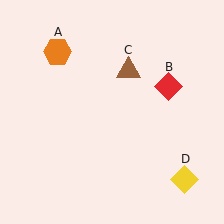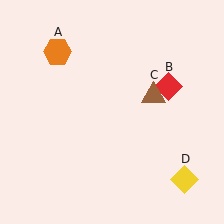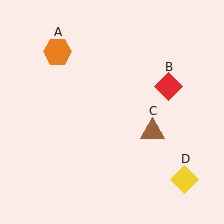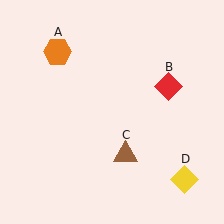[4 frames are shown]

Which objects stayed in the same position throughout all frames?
Orange hexagon (object A) and red diamond (object B) and yellow diamond (object D) remained stationary.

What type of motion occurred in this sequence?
The brown triangle (object C) rotated clockwise around the center of the scene.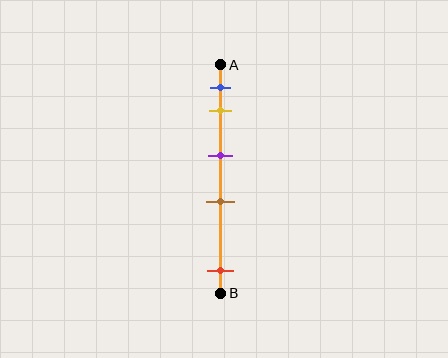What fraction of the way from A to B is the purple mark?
The purple mark is approximately 40% (0.4) of the way from A to B.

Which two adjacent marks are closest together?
The blue and yellow marks are the closest adjacent pair.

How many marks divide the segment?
There are 5 marks dividing the segment.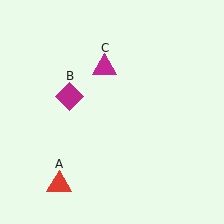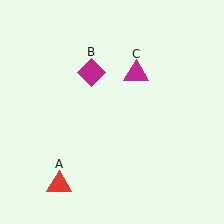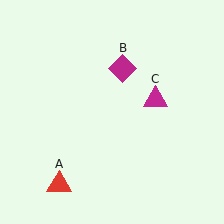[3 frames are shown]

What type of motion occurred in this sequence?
The magenta diamond (object B), magenta triangle (object C) rotated clockwise around the center of the scene.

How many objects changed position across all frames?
2 objects changed position: magenta diamond (object B), magenta triangle (object C).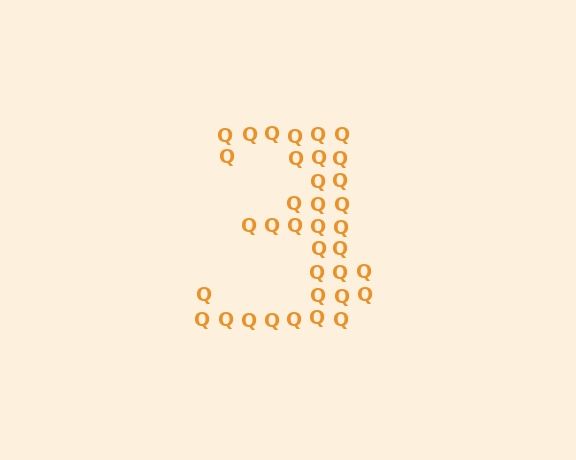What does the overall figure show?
The overall figure shows the digit 3.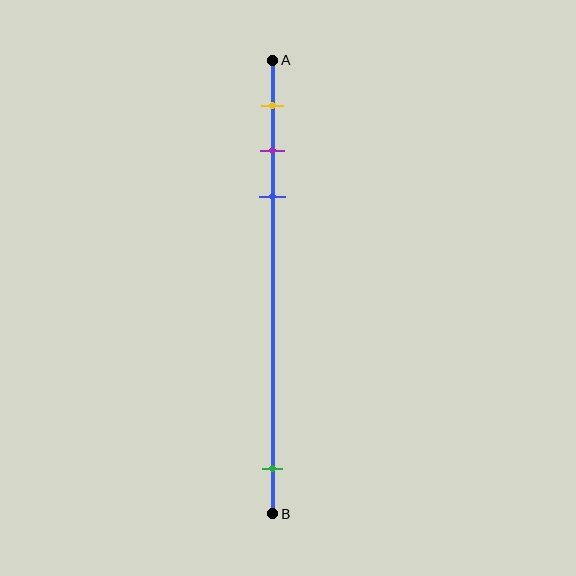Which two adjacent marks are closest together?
The purple and blue marks are the closest adjacent pair.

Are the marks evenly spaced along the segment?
No, the marks are not evenly spaced.